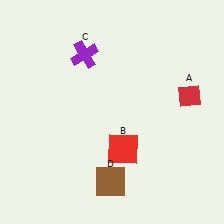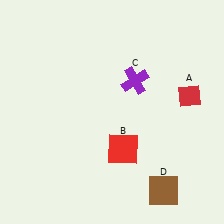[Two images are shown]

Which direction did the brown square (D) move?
The brown square (D) moved right.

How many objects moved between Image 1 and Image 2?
2 objects moved between the two images.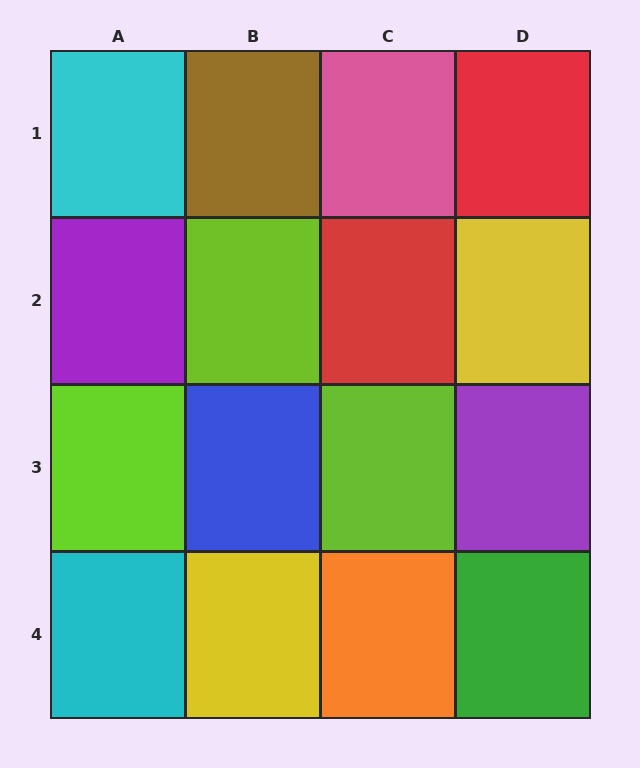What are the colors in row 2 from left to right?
Purple, lime, red, yellow.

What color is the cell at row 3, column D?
Purple.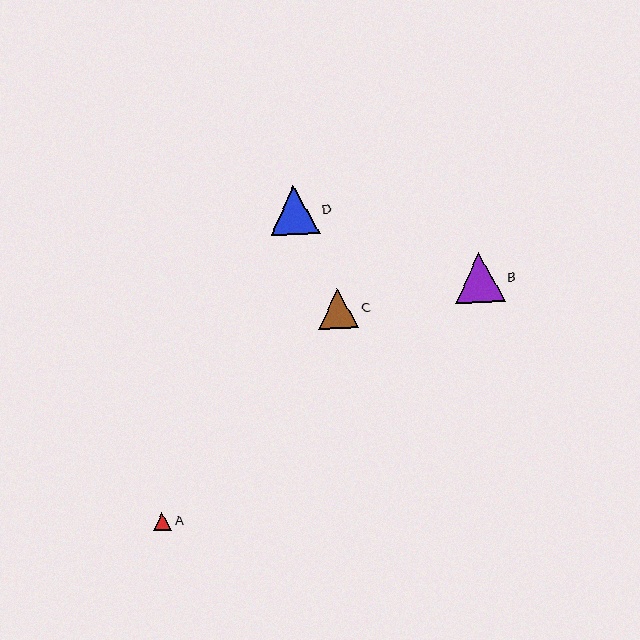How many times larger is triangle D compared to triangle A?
Triangle D is approximately 2.7 times the size of triangle A.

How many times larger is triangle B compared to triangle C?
Triangle B is approximately 1.2 times the size of triangle C.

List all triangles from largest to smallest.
From largest to smallest: B, D, C, A.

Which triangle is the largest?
Triangle B is the largest with a size of approximately 50 pixels.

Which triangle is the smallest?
Triangle A is the smallest with a size of approximately 18 pixels.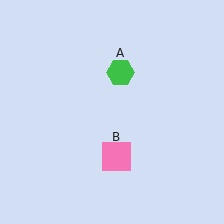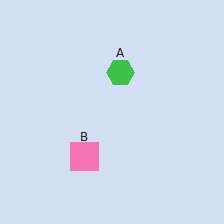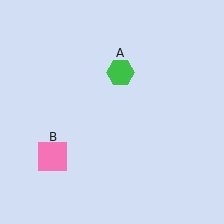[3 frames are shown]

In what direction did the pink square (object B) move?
The pink square (object B) moved left.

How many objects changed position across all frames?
1 object changed position: pink square (object B).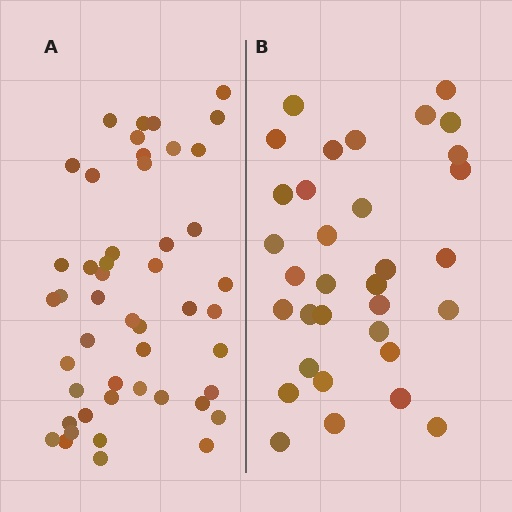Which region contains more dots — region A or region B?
Region A (the left region) has more dots.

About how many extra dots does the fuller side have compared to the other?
Region A has approximately 15 more dots than region B.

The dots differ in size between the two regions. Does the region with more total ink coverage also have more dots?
No. Region B has more total ink coverage because its dots are larger, but region A actually contains more individual dots. Total area can be misleading — the number of items is what matters here.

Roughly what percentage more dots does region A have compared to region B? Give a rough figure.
About 45% more.